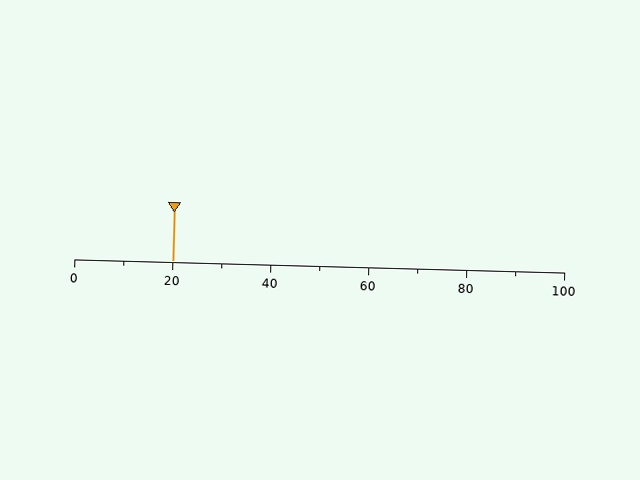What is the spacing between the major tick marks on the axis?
The major ticks are spaced 20 apart.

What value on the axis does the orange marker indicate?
The marker indicates approximately 20.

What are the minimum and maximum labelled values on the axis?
The axis runs from 0 to 100.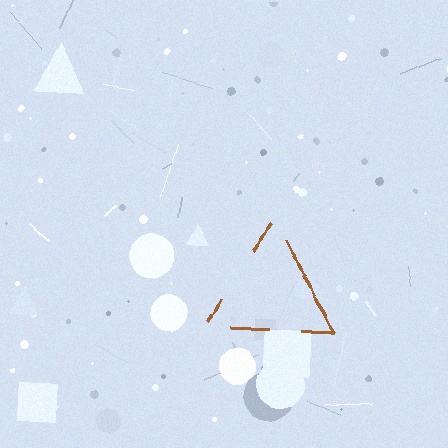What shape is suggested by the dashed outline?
The dashed outline suggests a triangle.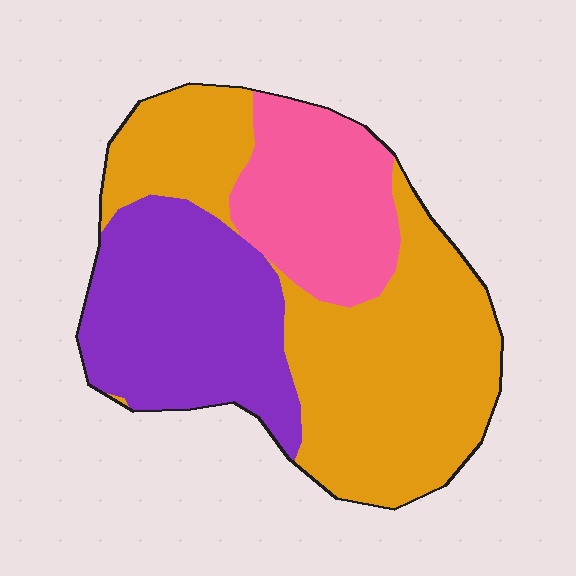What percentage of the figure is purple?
Purple covers 31% of the figure.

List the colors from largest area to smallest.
From largest to smallest: orange, purple, pink.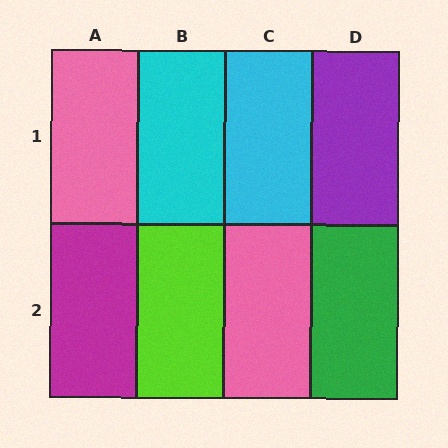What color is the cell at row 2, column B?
Lime.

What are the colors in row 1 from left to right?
Pink, cyan, cyan, purple.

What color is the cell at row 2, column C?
Pink.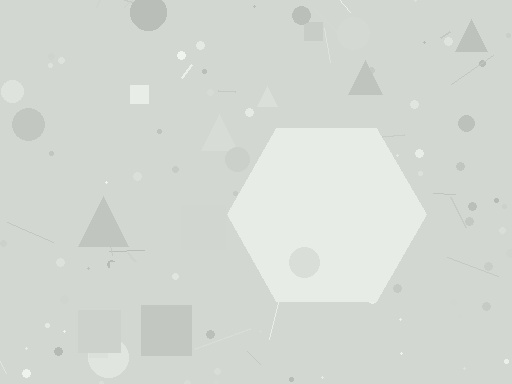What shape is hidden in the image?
A hexagon is hidden in the image.